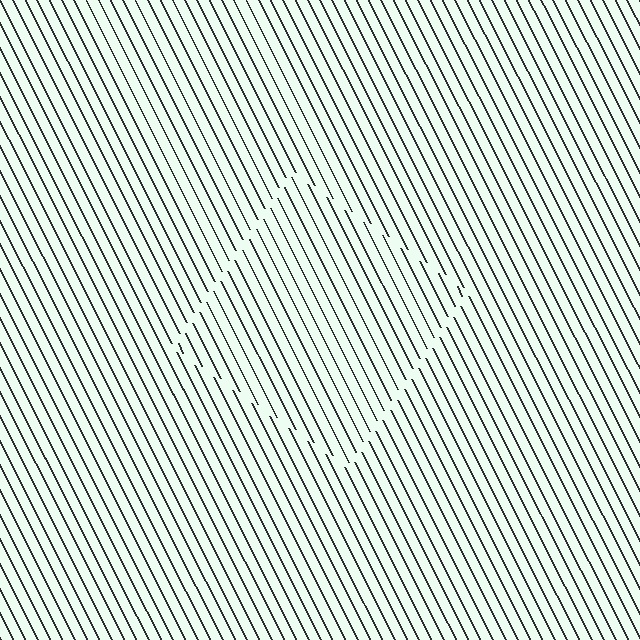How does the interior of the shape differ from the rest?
The interior of the shape contains the same grating, shifted by half a period — the contour is defined by the phase discontinuity where line-ends from the inner and outer gratings abut.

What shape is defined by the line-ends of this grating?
An illusory square. The interior of the shape contains the same grating, shifted by half a period — the contour is defined by the phase discontinuity where line-ends from the inner and outer gratings abut.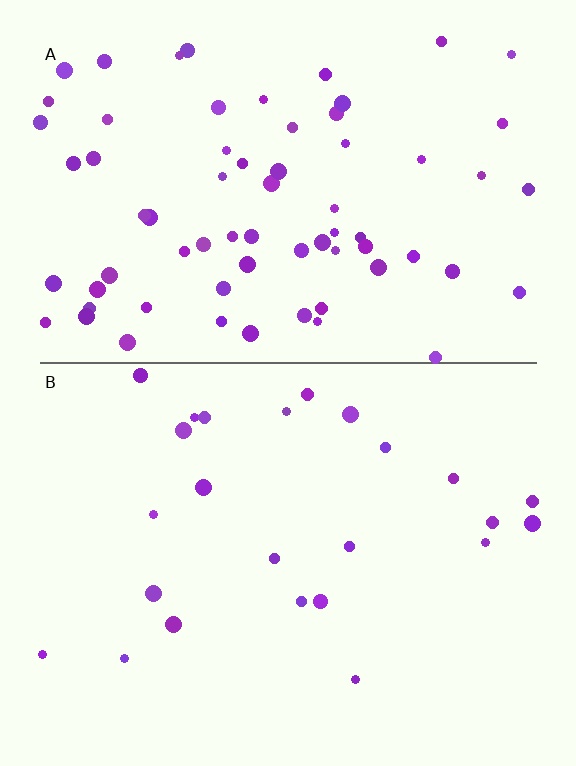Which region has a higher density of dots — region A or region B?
A (the top).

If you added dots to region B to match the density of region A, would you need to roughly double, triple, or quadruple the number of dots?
Approximately triple.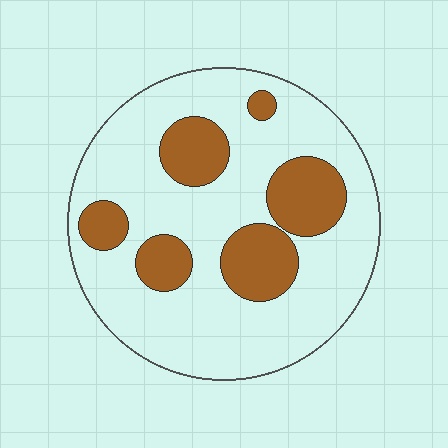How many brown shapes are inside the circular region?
6.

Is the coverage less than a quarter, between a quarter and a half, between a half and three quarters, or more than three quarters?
Between a quarter and a half.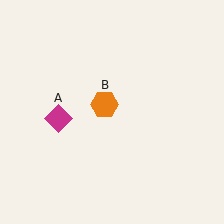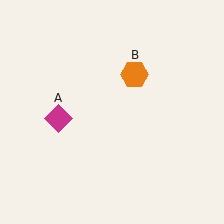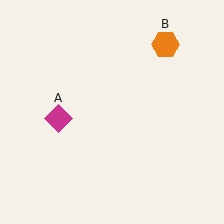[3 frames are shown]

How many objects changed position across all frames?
1 object changed position: orange hexagon (object B).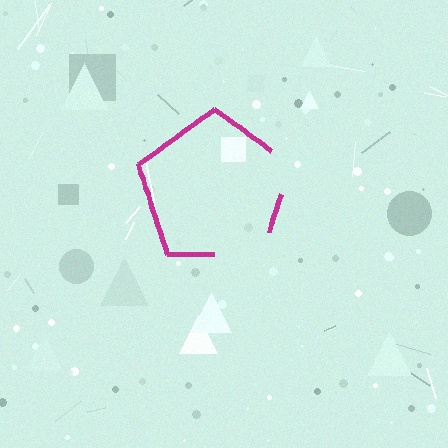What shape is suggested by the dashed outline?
The dashed outline suggests a pentagon.